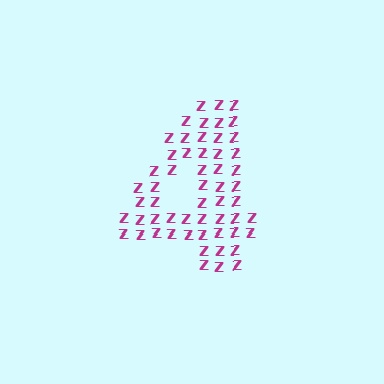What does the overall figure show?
The overall figure shows the digit 4.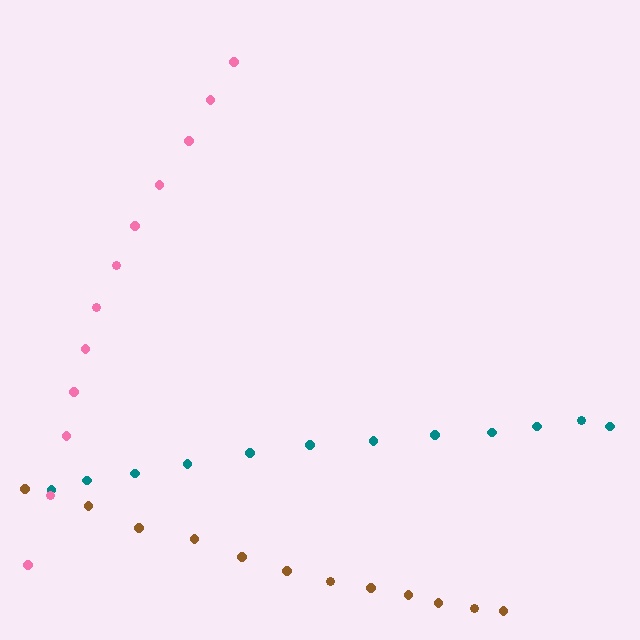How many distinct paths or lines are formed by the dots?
There are 3 distinct paths.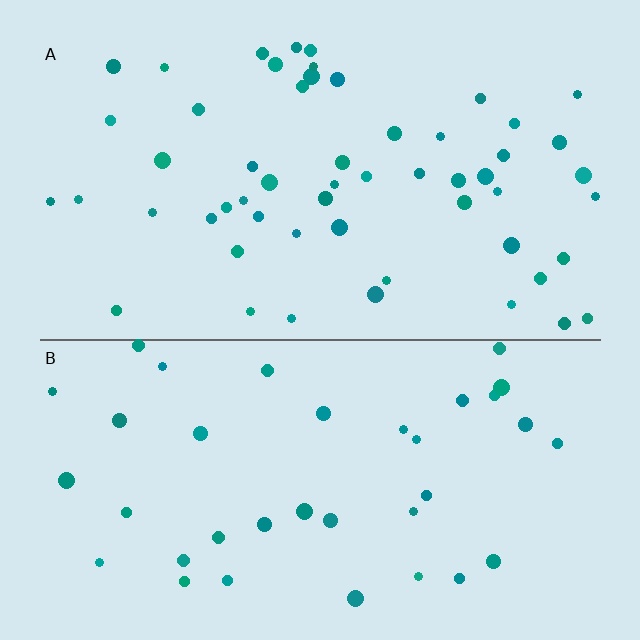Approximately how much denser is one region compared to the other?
Approximately 1.5× — region A over region B.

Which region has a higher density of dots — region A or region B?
A (the top).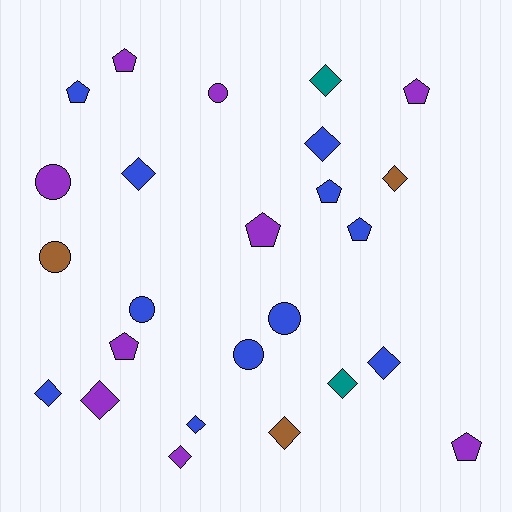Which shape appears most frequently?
Diamond, with 11 objects.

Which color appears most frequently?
Blue, with 11 objects.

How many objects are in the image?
There are 25 objects.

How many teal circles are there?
There are no teal circles.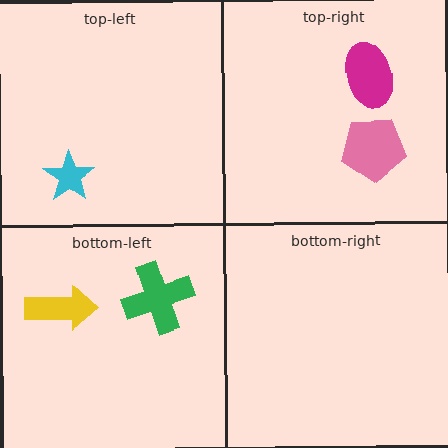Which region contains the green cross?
The bottom-left region.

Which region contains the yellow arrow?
The bottom-left region.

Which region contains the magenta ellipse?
The top-right region.